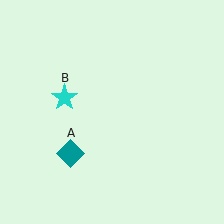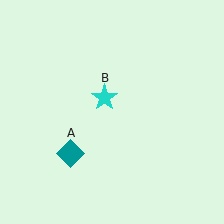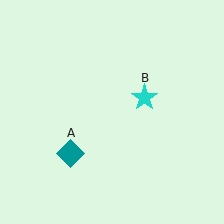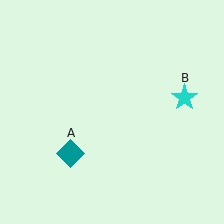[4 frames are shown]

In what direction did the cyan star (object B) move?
The cyan star (object B) moved right.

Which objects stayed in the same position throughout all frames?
Teal diamond (object A) remained stationary.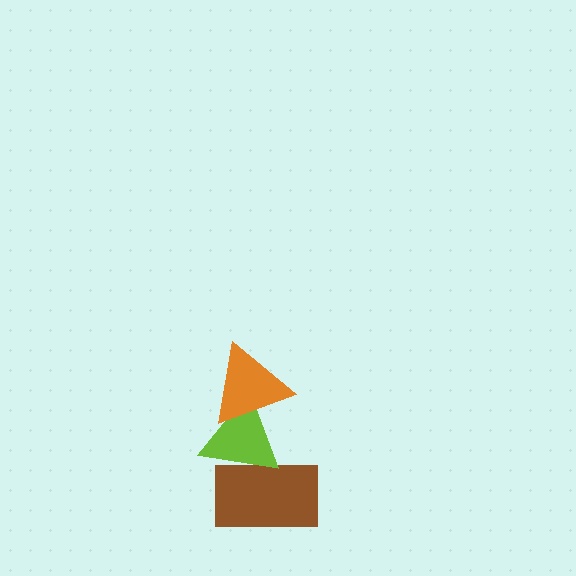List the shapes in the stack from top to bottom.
From top to bottom: the orange triangle, the lime triangle, the brown rectangle.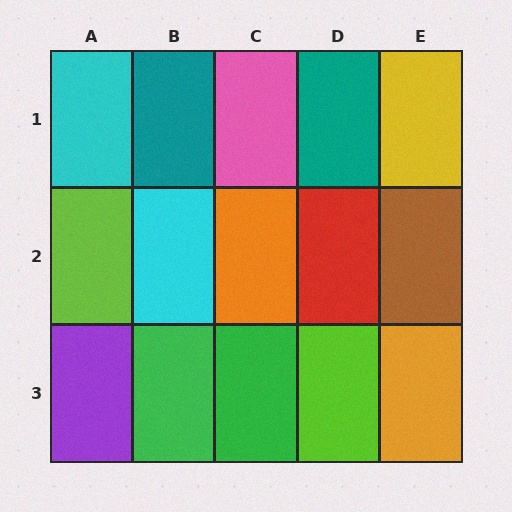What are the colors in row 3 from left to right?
Purple, green, green, lime, orange.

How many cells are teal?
2 cells are teal.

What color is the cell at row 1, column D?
Teal.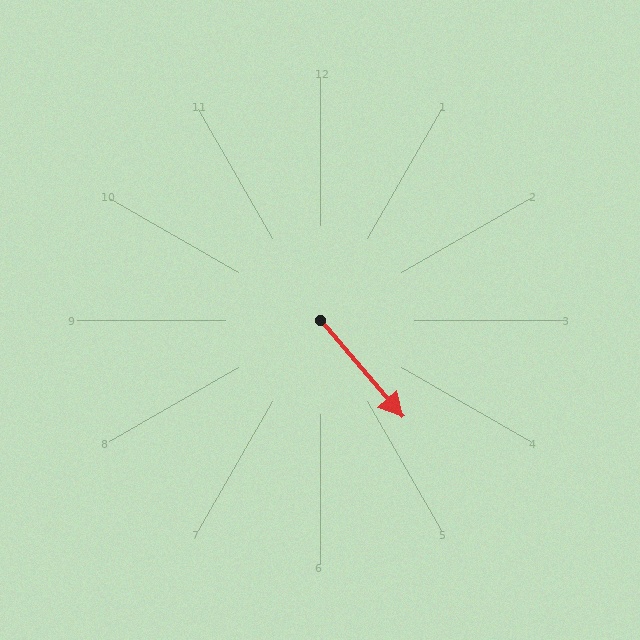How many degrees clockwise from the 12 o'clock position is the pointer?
Approximately 139 degrees.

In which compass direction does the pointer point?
Southeast.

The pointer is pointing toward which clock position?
Roughly 5 o'clock.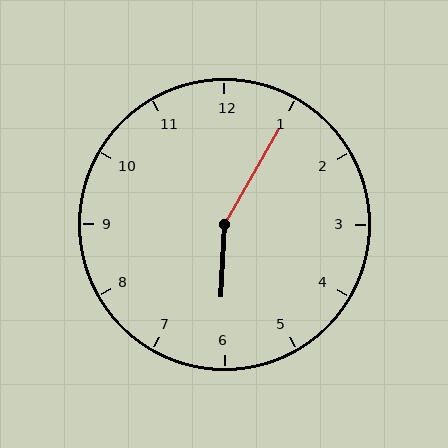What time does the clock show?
6:05.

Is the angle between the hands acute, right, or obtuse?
It is obtuse.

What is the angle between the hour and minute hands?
Approximately 152 degrees.